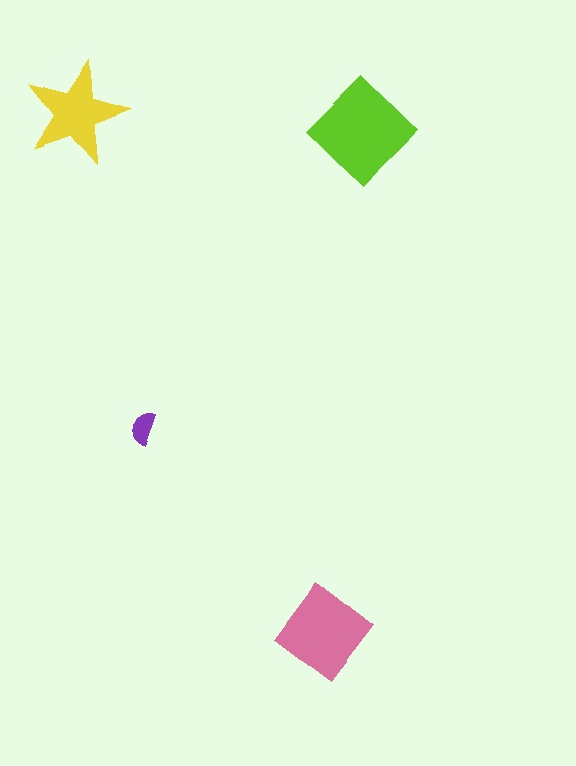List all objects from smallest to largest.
The purple semicircle, the yellow star, the pink diamond, the lime diamond.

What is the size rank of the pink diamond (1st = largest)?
2nd.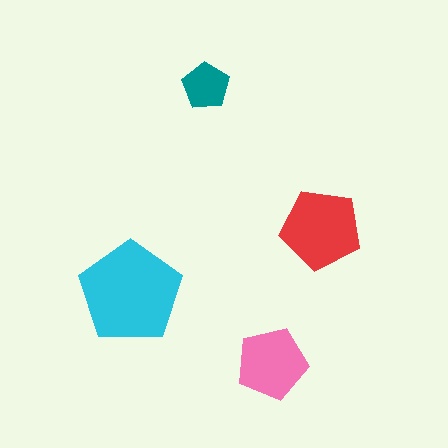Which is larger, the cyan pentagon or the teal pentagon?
The cyan one.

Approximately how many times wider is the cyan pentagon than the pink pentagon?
About 1.5 times wider.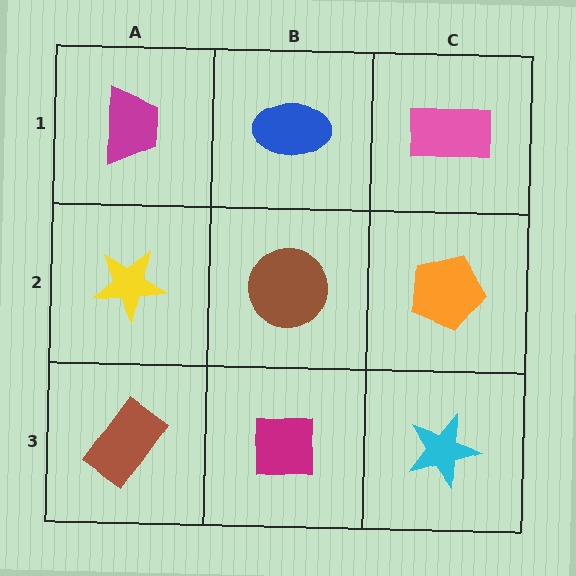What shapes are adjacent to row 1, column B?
A brown circle (row 2, column B), a magenta trapezoid (row 1, column A), a pink rectangle (row 1, column C).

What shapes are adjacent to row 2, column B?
A blue ellipse (row 1, column B), a magenta square (row 3, column B), a yellow star (row 2, column A), an orange pentagon (row 2, column C).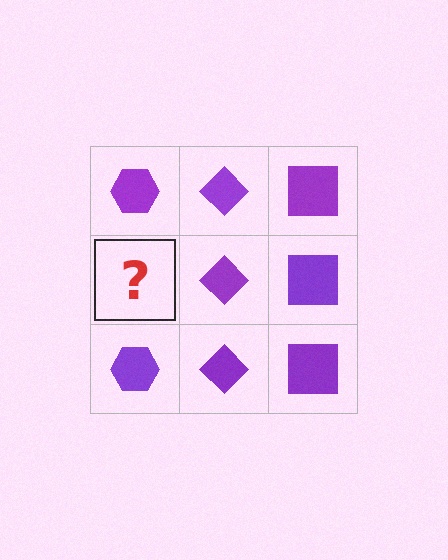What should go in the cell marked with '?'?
The missing cell should contain a purple hexagon.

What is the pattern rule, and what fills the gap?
The rule is that each column has a consistent shape. The gap should be filled with a purple hexagon.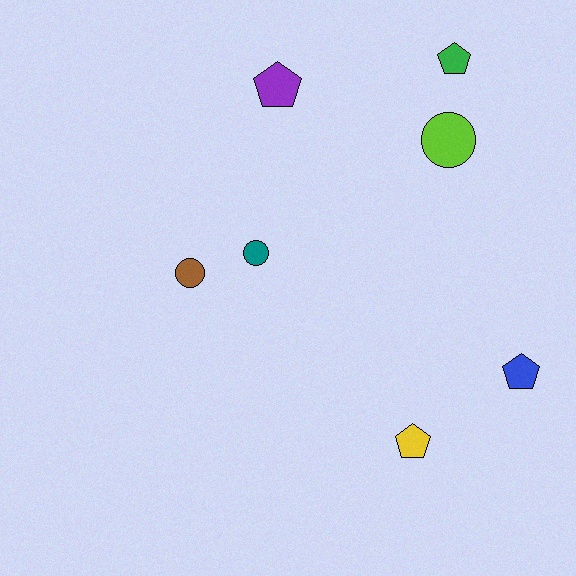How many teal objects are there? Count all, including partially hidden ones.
There is 1 teal object.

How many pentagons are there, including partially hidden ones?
There are 4 pentagons.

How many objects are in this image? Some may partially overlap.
There are 7 objects.